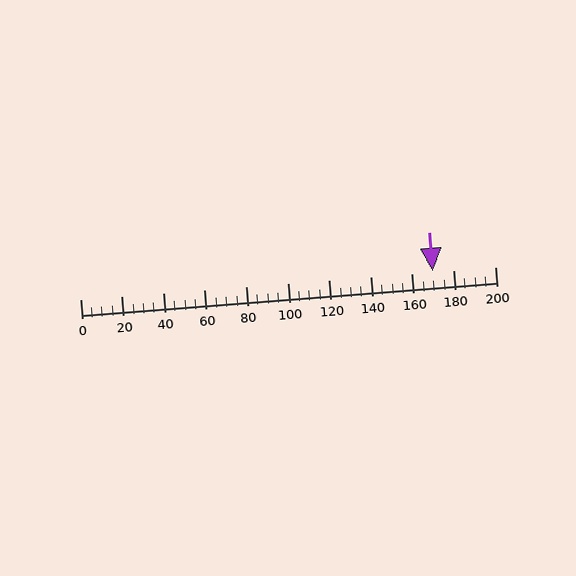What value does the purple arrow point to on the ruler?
The purple arrow points to approximately 170.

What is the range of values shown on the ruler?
The ruler shows values from 0 to 200.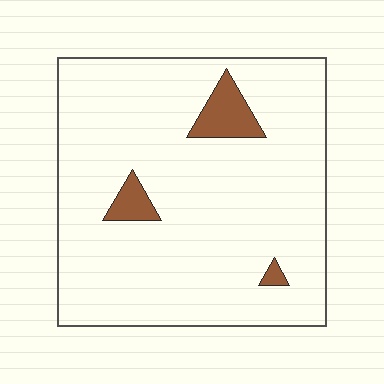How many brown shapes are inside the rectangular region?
3.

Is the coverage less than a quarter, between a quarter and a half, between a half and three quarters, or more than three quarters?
Less than a quarter.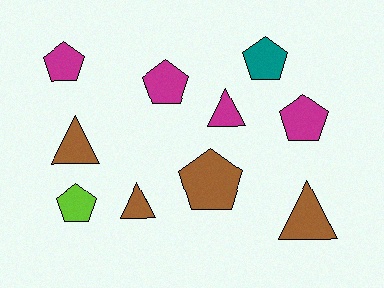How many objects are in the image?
There are 10 objects.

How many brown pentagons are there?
There is 1 brown pentagon.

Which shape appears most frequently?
Pentagon, with 6 objects.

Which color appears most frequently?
Magenta, with 4 objects.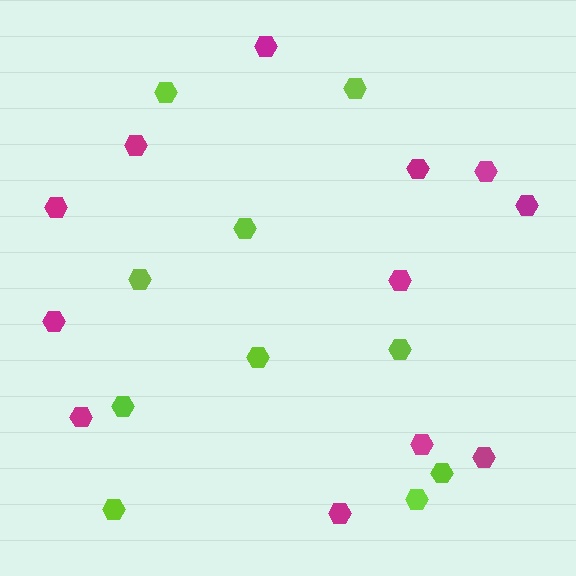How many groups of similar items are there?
There are 2 groups: one group of magenta hexagons (12) and one group of lime hexagons (10).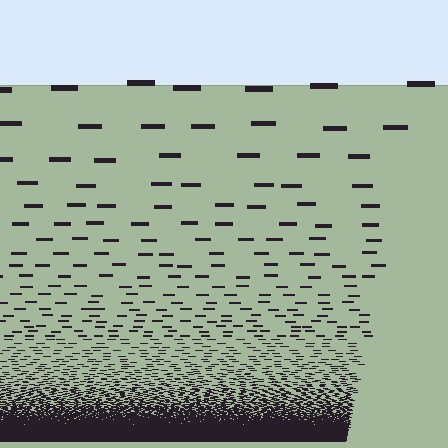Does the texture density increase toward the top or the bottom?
Density increases toward the bottom.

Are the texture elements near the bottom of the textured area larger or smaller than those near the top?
Smaller. The gradient is inverted — elements near the bottom are smaller and denser.